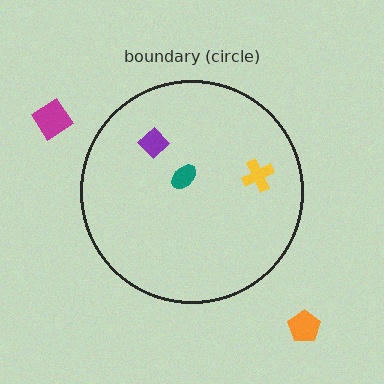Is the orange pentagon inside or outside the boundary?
Outside.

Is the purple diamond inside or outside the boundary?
Inside.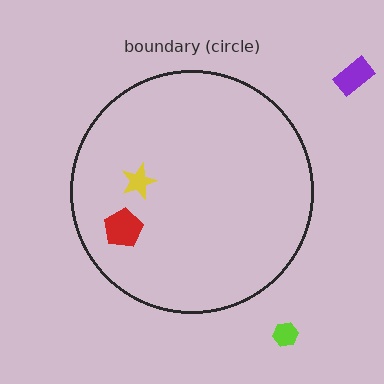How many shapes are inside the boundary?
2 inside, 2 outside.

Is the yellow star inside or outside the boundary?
Inside.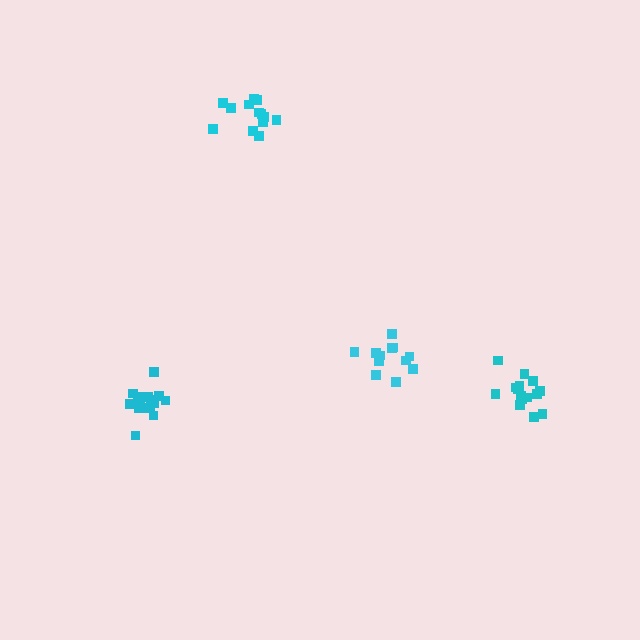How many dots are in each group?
Group 1: 12 dots, Group 2: 16 dots, Group 3: 16 dots, Group 4: 13 dots (57 total).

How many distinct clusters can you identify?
There are 4 distinct clusters.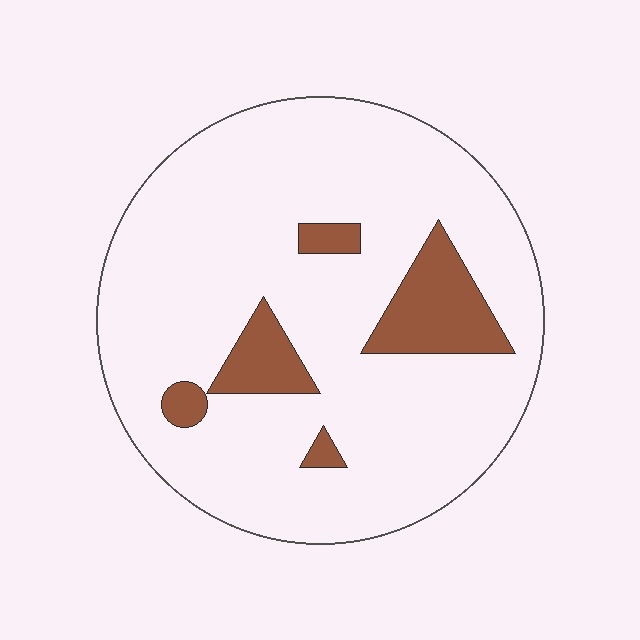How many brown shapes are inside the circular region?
5.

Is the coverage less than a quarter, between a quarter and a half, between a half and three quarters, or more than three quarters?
Less than a quarter.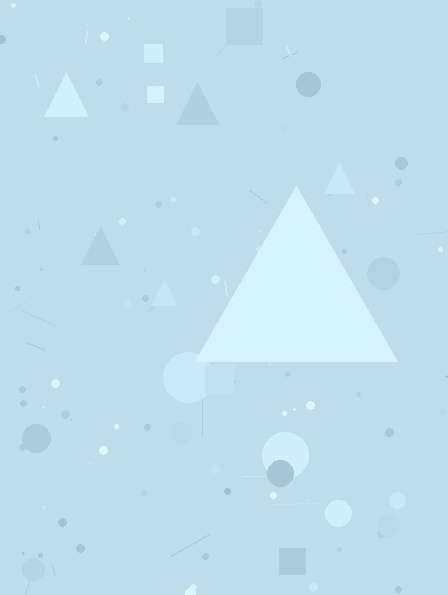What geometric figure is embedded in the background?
A triangle is embedded in the background.